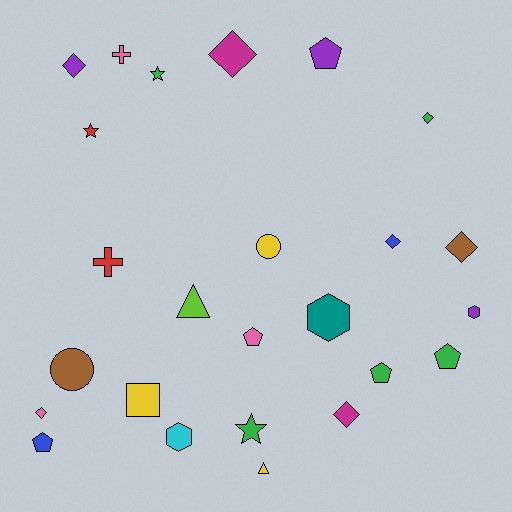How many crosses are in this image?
There are 2 crosses.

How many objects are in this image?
There are 25 objects.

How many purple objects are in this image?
There are 3 purple objects.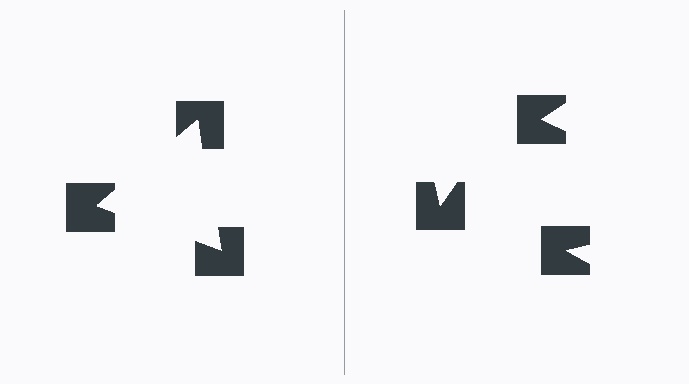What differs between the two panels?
The notched squares are positioned identically on both sides; only the wedge orientations differ. On the left they align to a triangle; on the right they are misaligned.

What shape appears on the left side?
An illusory triangle.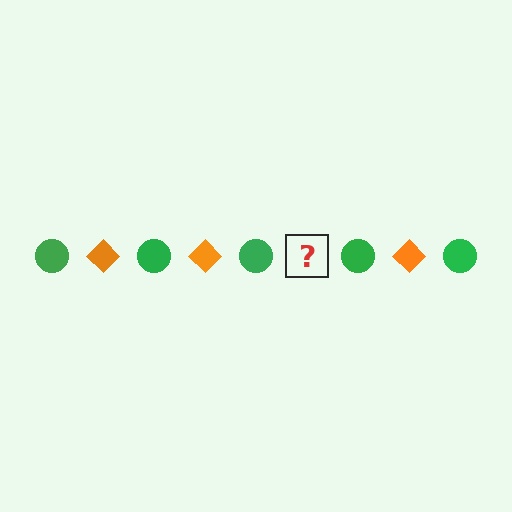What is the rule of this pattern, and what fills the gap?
The rule is that the pattern alternates between green circle and orange diamond. The gap should be filled with an orange diamond.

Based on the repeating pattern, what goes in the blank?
The blank should be an orange diamond.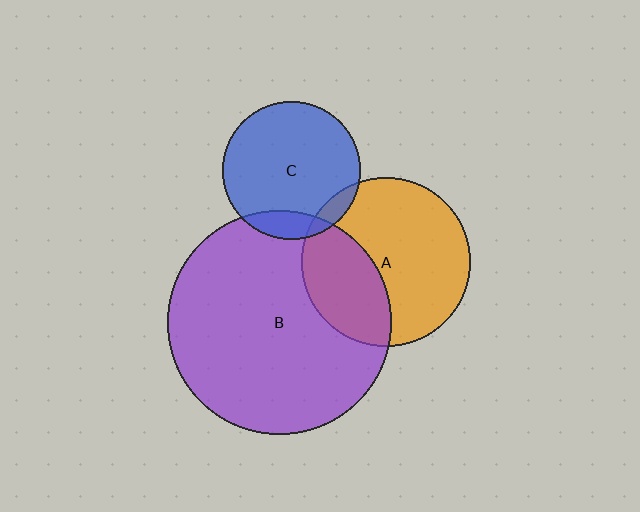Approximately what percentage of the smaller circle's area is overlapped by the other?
Approximately 35%.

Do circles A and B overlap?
Yes.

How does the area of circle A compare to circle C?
Approximately 1.5 times.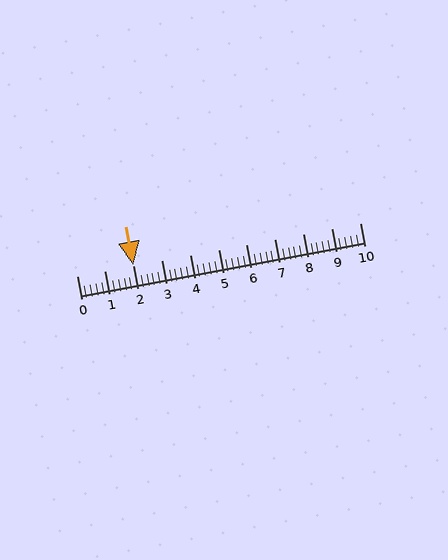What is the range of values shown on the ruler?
The ruler shows values from 0 to 10.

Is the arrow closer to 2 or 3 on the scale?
The arrow is closer to 2.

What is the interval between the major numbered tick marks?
The major tick marks are spaced 1 units apart.